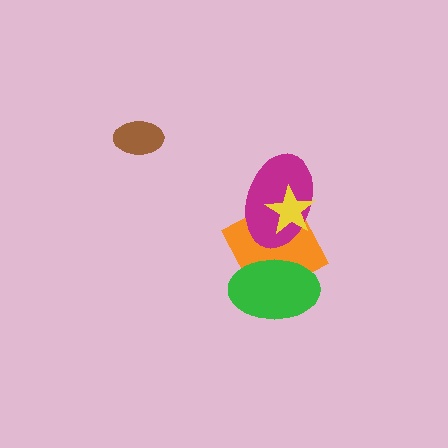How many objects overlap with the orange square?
3 objects overlap with the orange square.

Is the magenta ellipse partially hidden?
Yes, it is partially covered by another shape.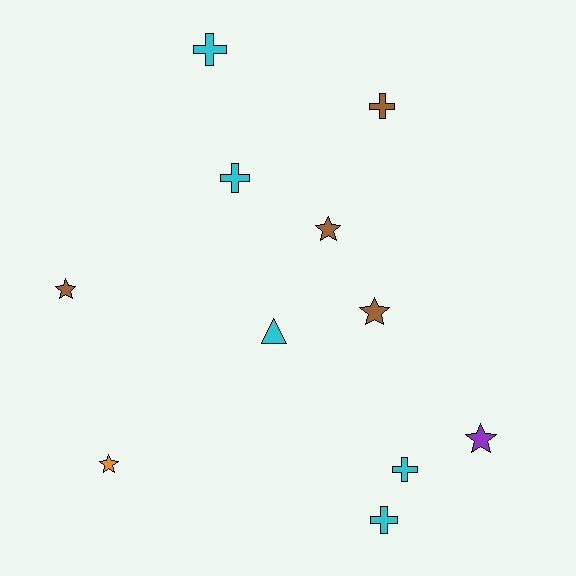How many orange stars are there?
There is 1 orange star.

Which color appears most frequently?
Cyan, with 5 objects.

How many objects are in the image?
There are 11 objects.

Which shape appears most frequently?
Cross, with 5 objects.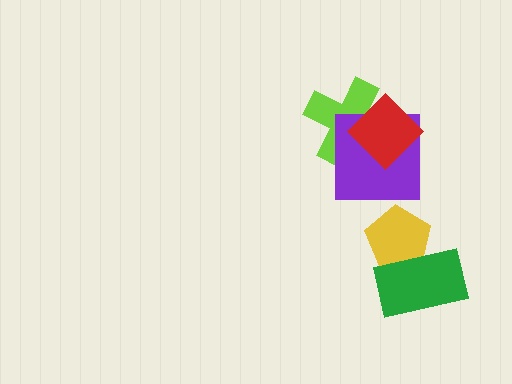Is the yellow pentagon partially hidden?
Yes, it is partially covered by another shape.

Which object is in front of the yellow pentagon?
The green rectangle is in front of the yellow pentagon.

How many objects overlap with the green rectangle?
1 object overlaps with the green rectangle.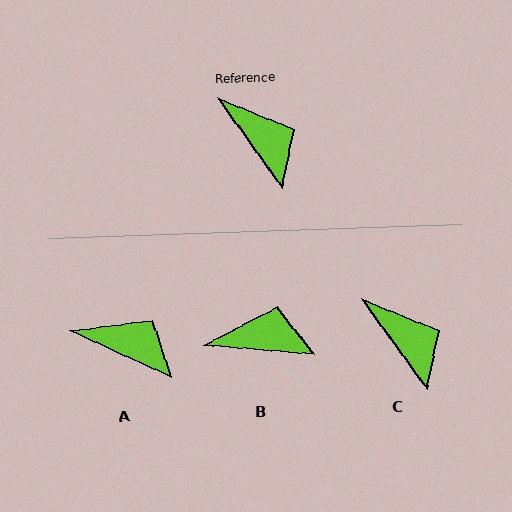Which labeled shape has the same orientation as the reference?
C.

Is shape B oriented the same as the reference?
No, it is off by about 50 degrees.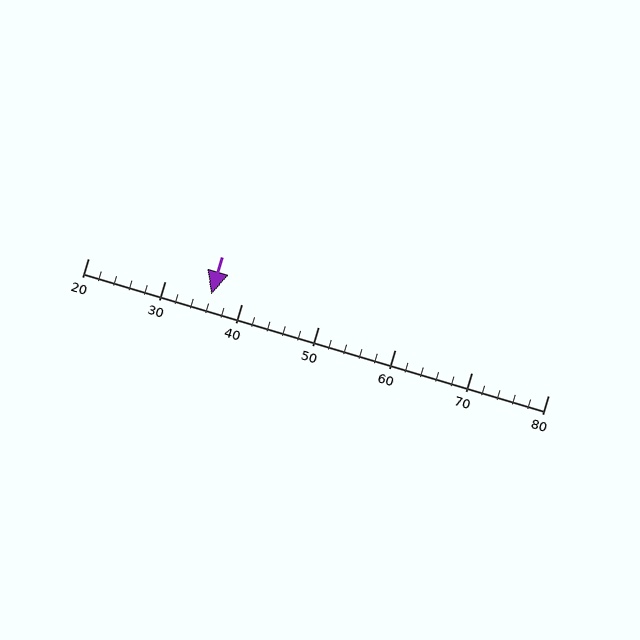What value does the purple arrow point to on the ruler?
The purple arrow points to approximately 36.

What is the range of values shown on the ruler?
The ruler shows values from 20 to 80.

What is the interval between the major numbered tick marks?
The major tick marks are spaced 10 units apart.